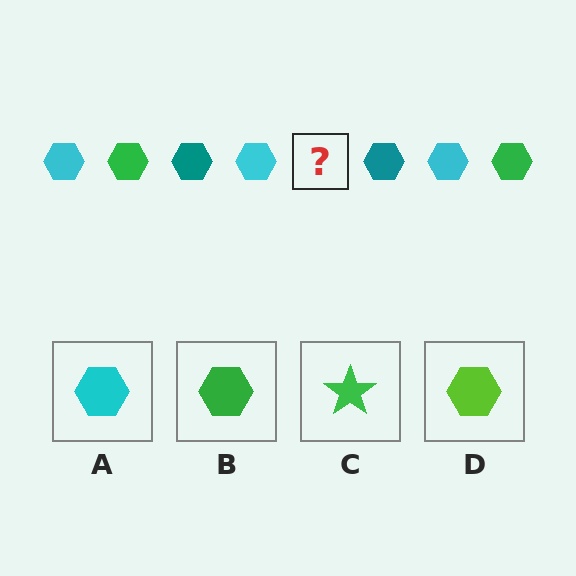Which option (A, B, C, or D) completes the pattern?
B.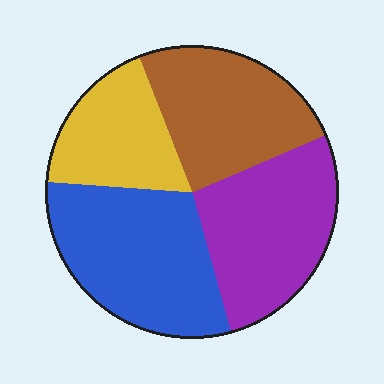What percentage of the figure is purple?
Purple takes up between a sixth and a third of the figure.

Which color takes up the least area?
Yellow, at roughly 20%.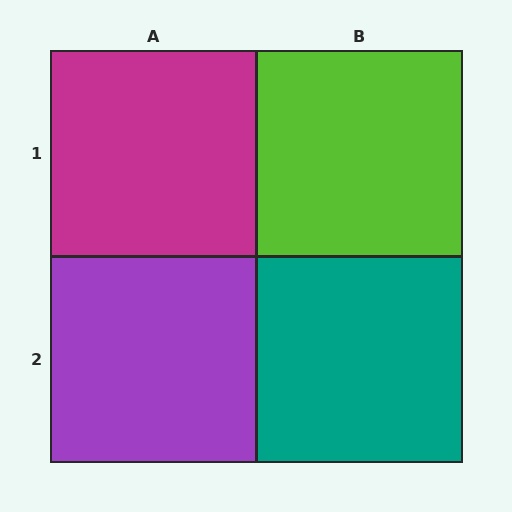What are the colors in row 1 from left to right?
Magenta, lime.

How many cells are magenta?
1 cell is magenta.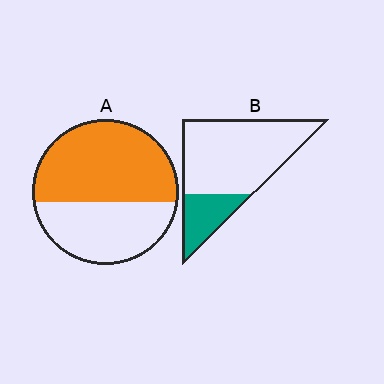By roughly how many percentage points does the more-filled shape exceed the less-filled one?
By roughly 35 percentage points (A over B).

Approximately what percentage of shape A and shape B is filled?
A is approximately 60% and B is approximately 25%.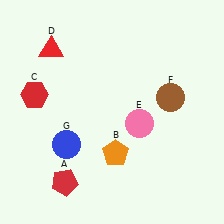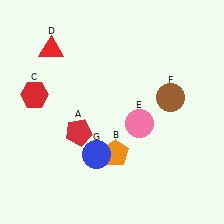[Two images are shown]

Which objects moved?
The objects that moved are: the red pentagon (A), the blue circle (G).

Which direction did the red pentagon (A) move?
The red pentagon (A) moved up.